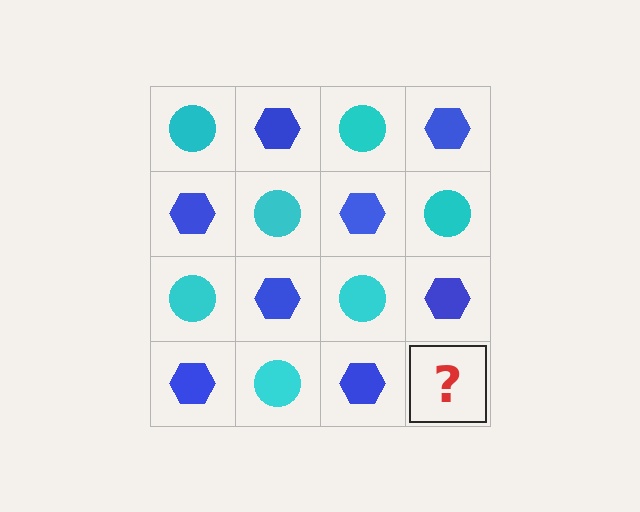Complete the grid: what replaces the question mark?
The question mark should be replaced with a cyan circle.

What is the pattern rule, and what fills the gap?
The rule is that it alternates cyan circle and blue hexagon in a checkerboard pattern. The gap should be filled with a cyan circle.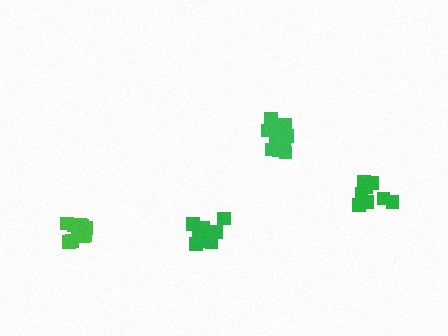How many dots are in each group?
Group 1: 10 dots, Group 2: 14 dots, Group 3: 12 dots, Group 4: 16 dots (52 total).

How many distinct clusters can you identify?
There are 4 distinct clusters.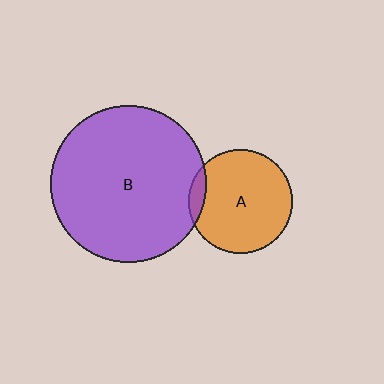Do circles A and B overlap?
Yes.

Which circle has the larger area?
Circle B (purple).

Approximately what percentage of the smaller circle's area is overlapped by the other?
Approximately 10%.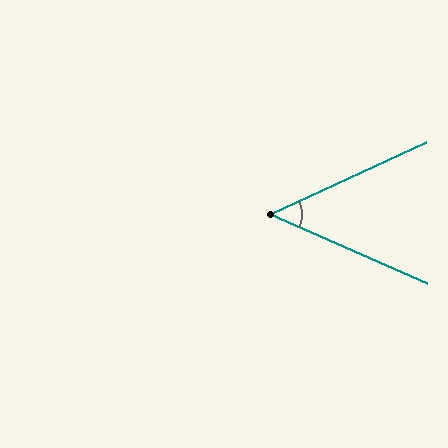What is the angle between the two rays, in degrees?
Approximately 48 degrees.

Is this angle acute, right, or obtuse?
It is acute.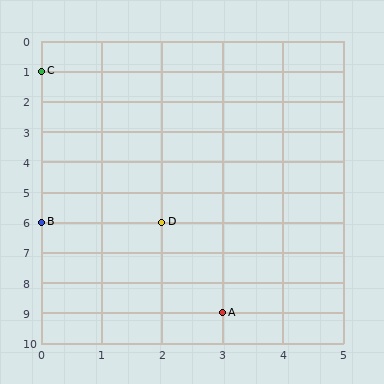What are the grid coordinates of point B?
Point B is at grid coordinates (0, 6).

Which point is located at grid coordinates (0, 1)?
Point C is at (0, 1).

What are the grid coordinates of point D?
Point D is at grid coordinates (2, 6).